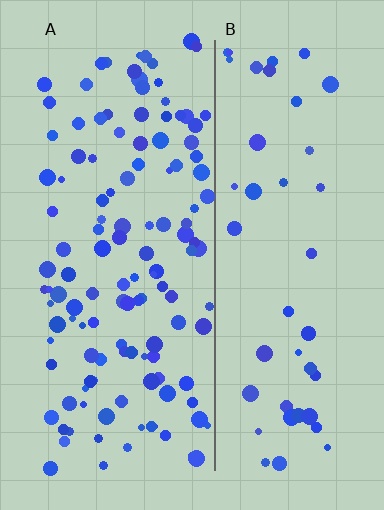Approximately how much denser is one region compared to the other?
Approximately 2.7× — region A over region B.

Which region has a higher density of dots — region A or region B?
A (the left).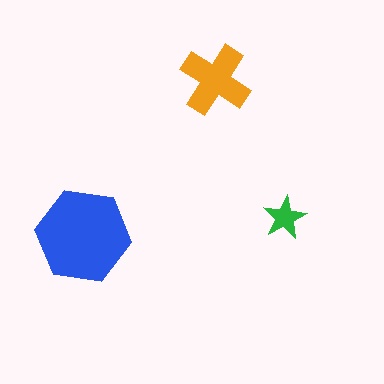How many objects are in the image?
There are 3 objects in the image.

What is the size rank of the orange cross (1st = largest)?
2nd.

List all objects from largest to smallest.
The blue hexagon, the orange cross, the green star.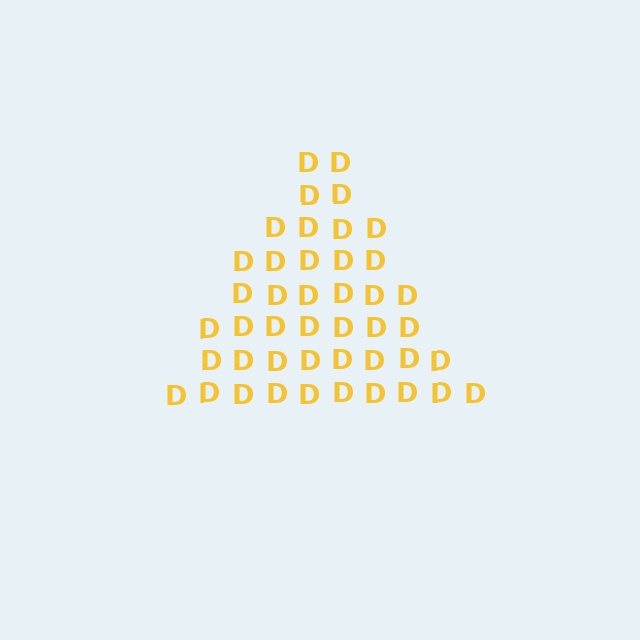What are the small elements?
The small elements are letter D's.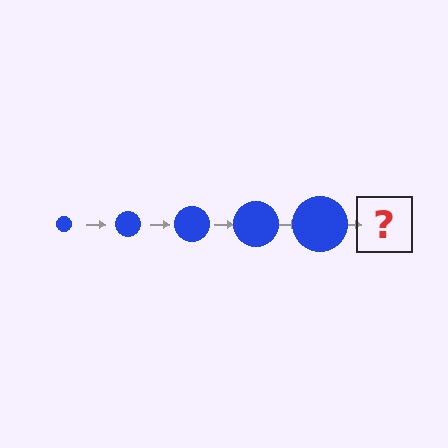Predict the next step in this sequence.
The next step is a blue circle, larger than the previous one.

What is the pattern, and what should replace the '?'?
The pattern is that the circle gets progressively larger each step. The '?' should be a blue circle, larger than the previous one.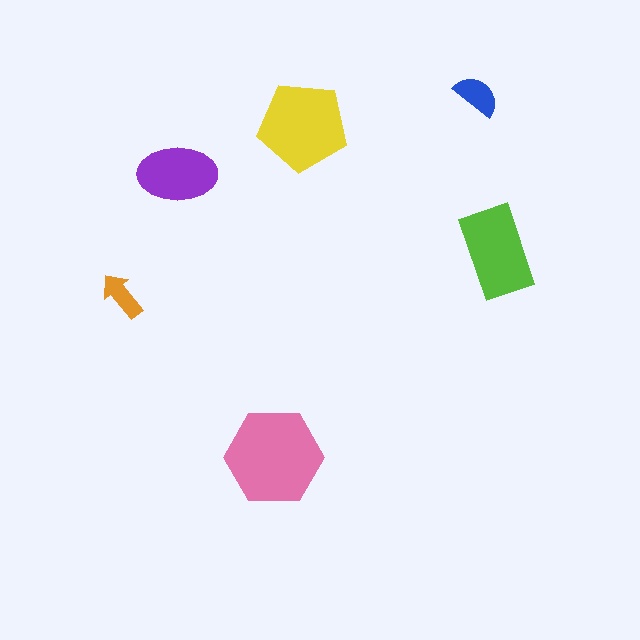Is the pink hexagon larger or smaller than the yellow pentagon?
Larger.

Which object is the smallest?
The orange arrow.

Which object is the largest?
The pink hexagon.